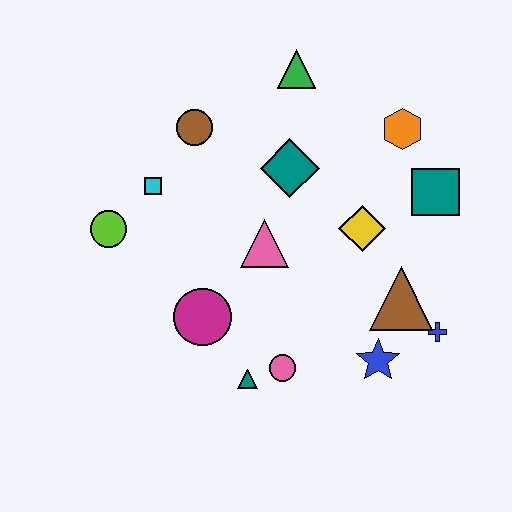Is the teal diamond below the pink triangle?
No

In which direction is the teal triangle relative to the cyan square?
The teal triangle is below the cyan square.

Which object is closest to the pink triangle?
The teal diamond is closest to the pink triangle.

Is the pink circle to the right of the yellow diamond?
No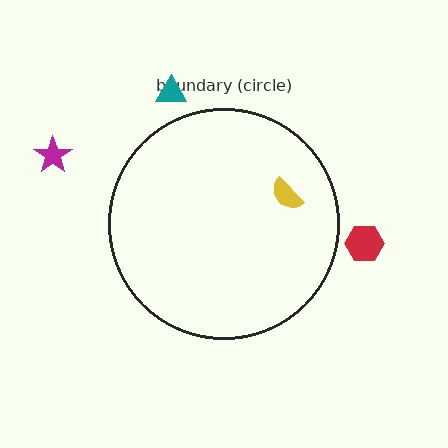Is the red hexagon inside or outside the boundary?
Outside.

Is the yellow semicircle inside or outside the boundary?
Inside.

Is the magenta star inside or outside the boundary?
Outside.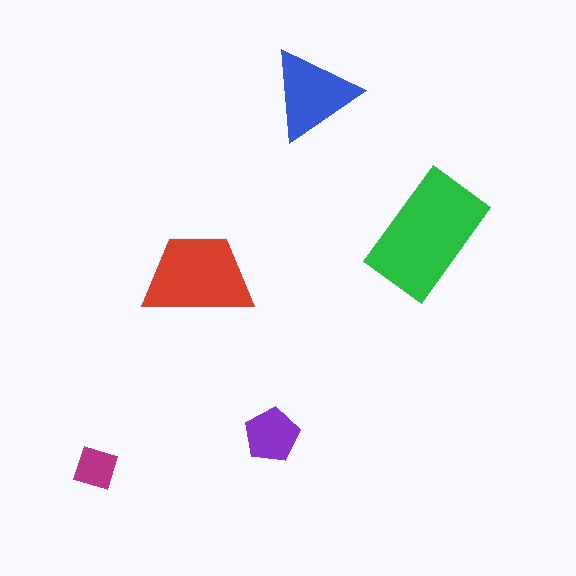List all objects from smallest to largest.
The magenta diamond, the purple pentagon, the blue triangle, the red trapezoid, the green rectangle.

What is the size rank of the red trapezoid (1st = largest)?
2nd.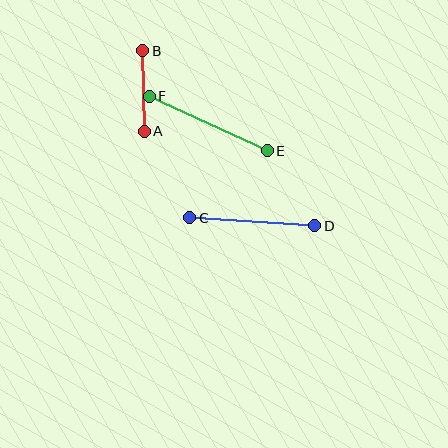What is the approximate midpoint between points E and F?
The midpoint is at approximately (208, 123) pixels.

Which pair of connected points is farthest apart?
Points E and F are farthest apart.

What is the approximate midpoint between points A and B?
The midpoint is at approximately (144, 91) pixels.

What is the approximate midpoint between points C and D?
The midpoint is at approximately (252, 222) pixels.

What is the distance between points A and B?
The distance is approximately 80 pixels.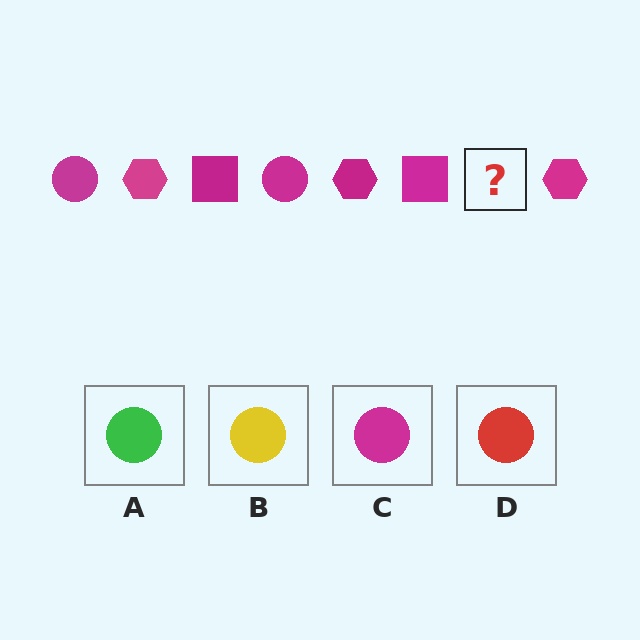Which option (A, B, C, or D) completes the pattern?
C.